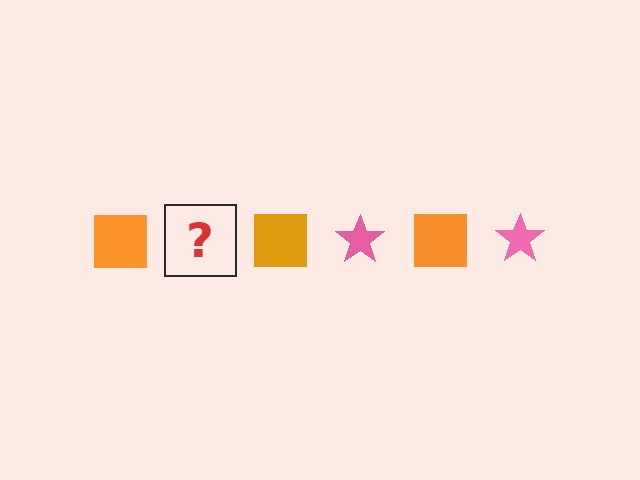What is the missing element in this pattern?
The missing element is a pink star.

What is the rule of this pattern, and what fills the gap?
The rule is that the pattern alternates between orange square and pink star. The gap should be filled with a pink star.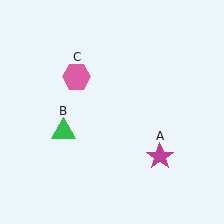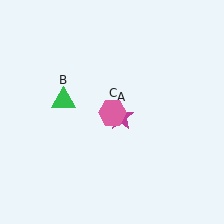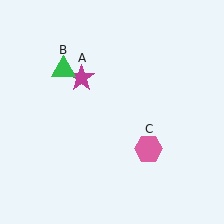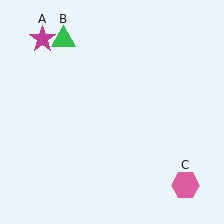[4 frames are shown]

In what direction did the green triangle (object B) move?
The green triangle (object B) moved up.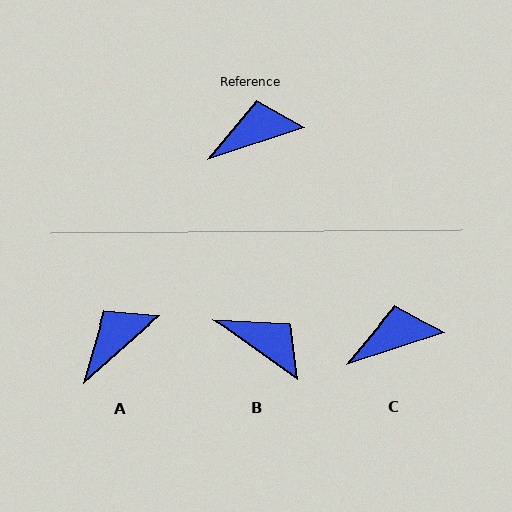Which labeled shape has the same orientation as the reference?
C.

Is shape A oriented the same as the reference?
No, it is off by about 23 degrees.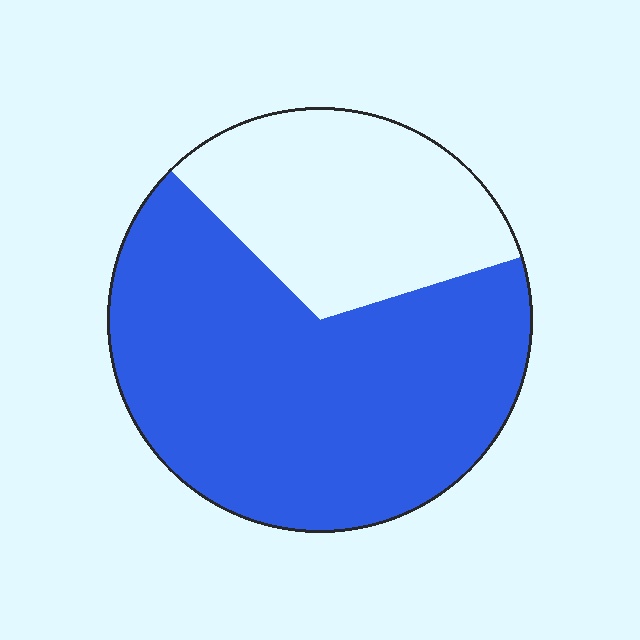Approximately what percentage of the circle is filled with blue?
Approximately 65%.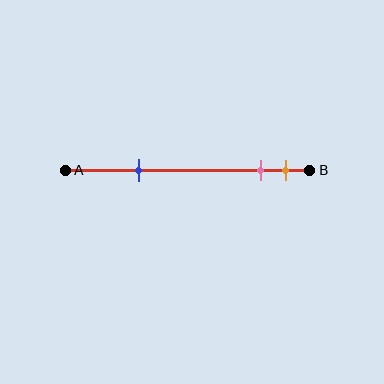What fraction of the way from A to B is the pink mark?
The pink mark is approximately 80% (0.8) of the way from A to B.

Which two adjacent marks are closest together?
The pink and orange marks are the closest adjacent pair.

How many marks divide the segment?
There are 3 marks dividing the segment.